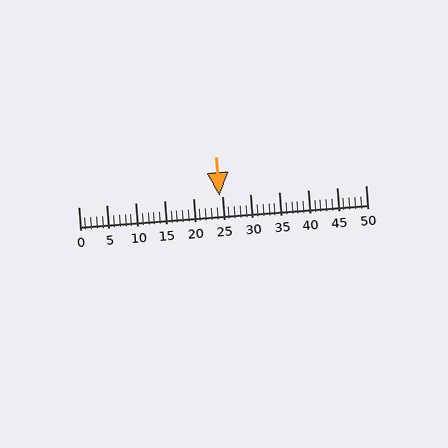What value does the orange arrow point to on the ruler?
The orange arrow points to approximately 24.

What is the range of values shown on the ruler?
The ruler shows values from 0 to 50.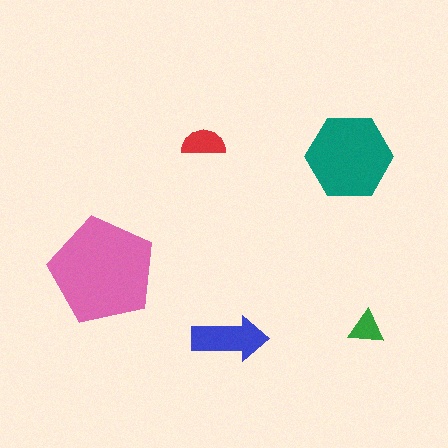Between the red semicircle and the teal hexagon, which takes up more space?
The teal hexagon.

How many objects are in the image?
There are 5 objects in the image.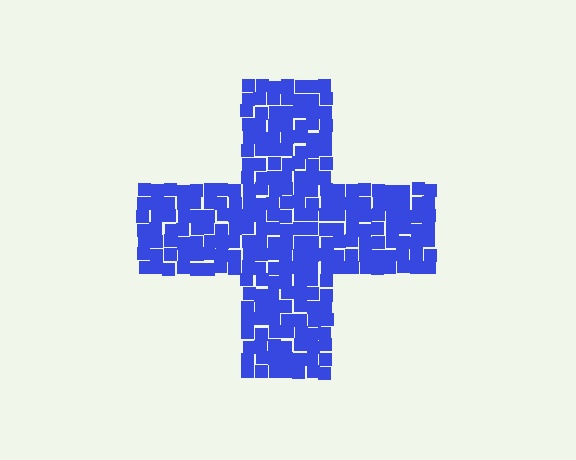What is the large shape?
The large shape is a cross.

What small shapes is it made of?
It is made of small squares.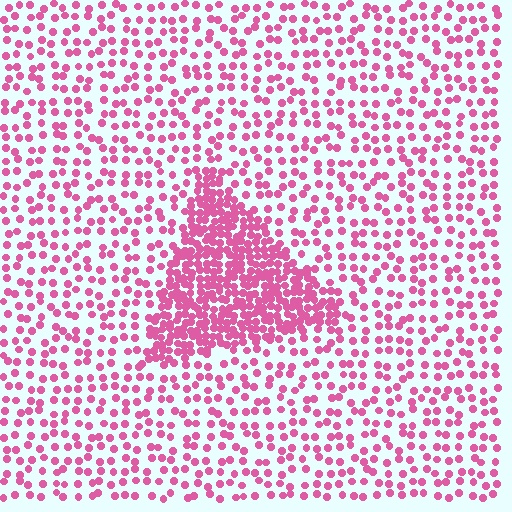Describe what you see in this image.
The image contains small pink elements arranged at two different densities. A triangle-shaped region is visible where the elements are more densely packed than the surrounding area.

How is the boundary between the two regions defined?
The boundary is defined by a change in element density (approximately 2.7x ratio). All elements are the same color, size, and shape.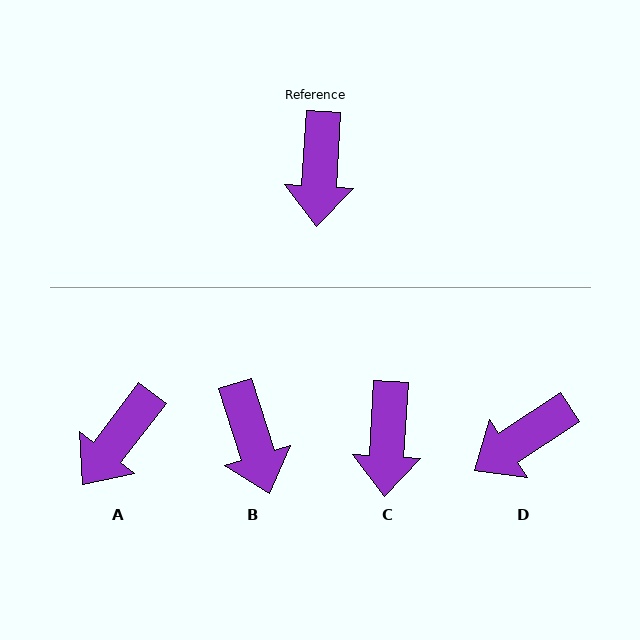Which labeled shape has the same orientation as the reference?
C.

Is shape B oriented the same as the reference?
No, it is off by about 21 degrees.